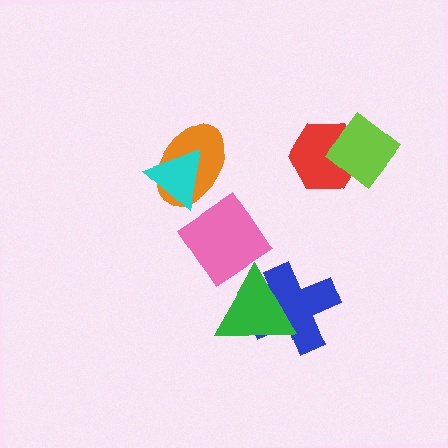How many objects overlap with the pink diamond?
2 objects overlap with the pink diamond.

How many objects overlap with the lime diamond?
1 object overlaps with the lime diamond.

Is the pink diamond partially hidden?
Yes, it is partially covered by another shape.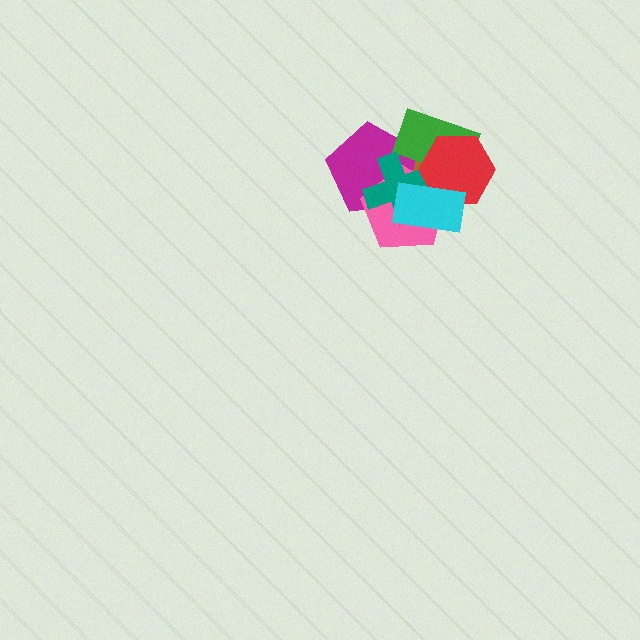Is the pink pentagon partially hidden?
Yes, it is partially covered by another shape.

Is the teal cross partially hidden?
Yes, it is partially covered by another shape.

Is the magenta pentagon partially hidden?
Yes, it is partially covered by another shape.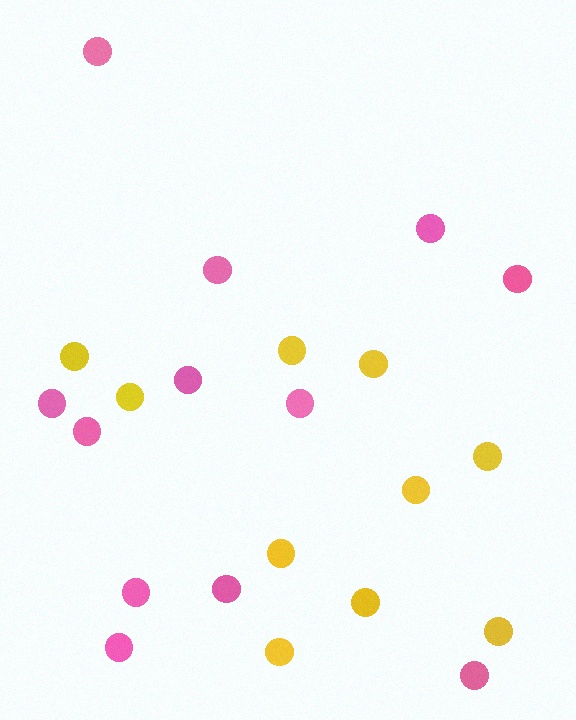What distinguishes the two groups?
There are 2 groups: one group of yellow circles (10) and one group of pink circles (12).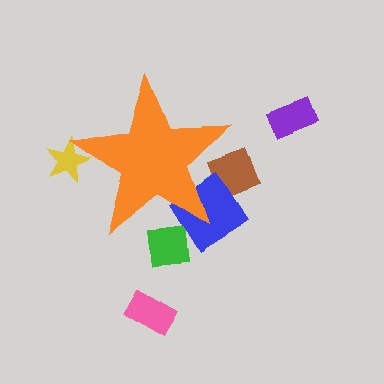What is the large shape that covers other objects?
An orange star.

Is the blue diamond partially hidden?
Yes, the blue diamond is partially hidden behind the orange star.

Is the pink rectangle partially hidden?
No, the pink rectangle is fully visible.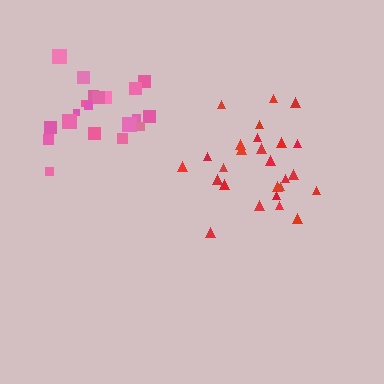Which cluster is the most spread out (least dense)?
Red.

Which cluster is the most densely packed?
Pink.